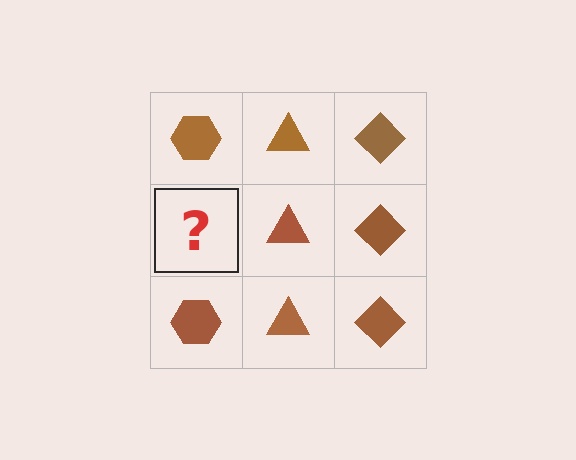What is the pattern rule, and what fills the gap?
The rule is that each column has a consistent shape. The gap should be filled with a brown hexagon.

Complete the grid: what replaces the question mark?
The question mark should be replaced with a brown hexagon.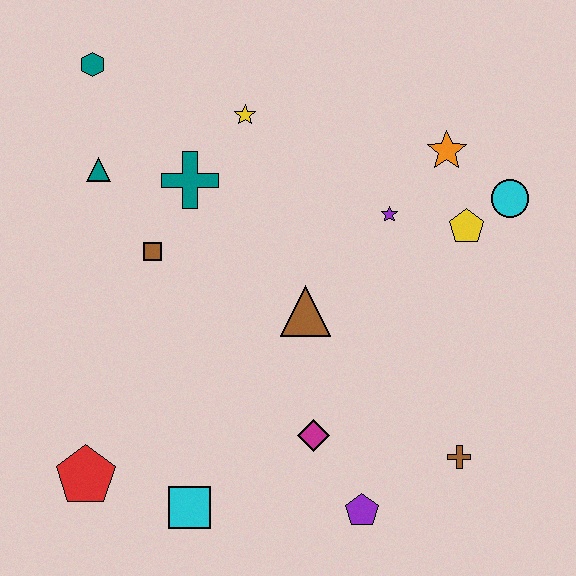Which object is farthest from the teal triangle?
The brown cross is farthest from the teal triangle.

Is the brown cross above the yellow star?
No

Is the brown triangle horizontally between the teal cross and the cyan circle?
Yes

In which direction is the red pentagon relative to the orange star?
The red pentagon is to the left of the orange star.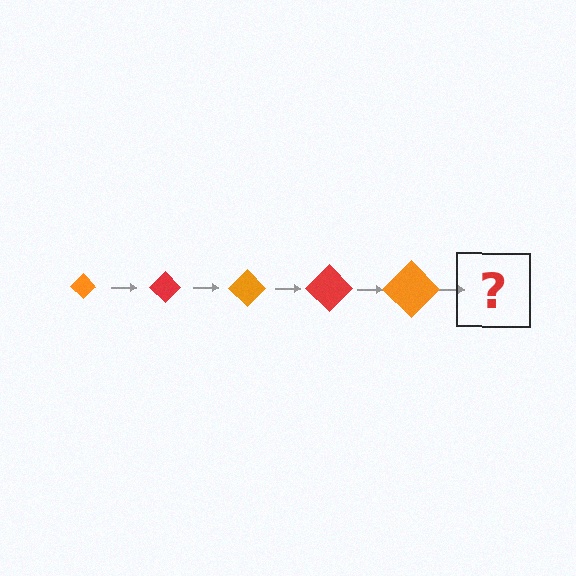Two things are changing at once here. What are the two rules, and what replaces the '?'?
The two rules are that the diamond grows larger each step and the color cycles through orange and red. The '?' should be a red diamond, larger than the previous one.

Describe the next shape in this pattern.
It should be a red diamond, larger than the previous one.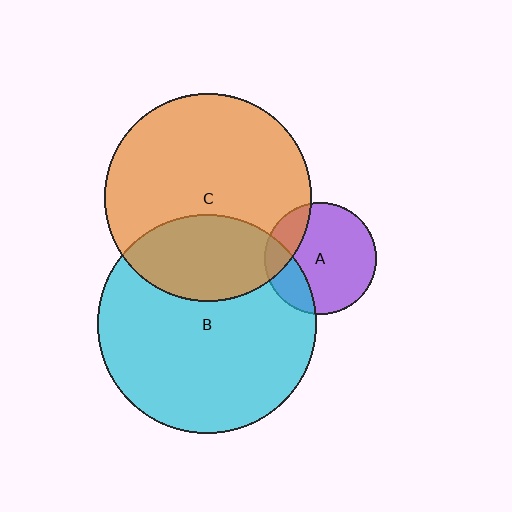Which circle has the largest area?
Circle B (cyan).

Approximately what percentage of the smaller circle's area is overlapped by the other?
Approximately 30%.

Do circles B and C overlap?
Yes.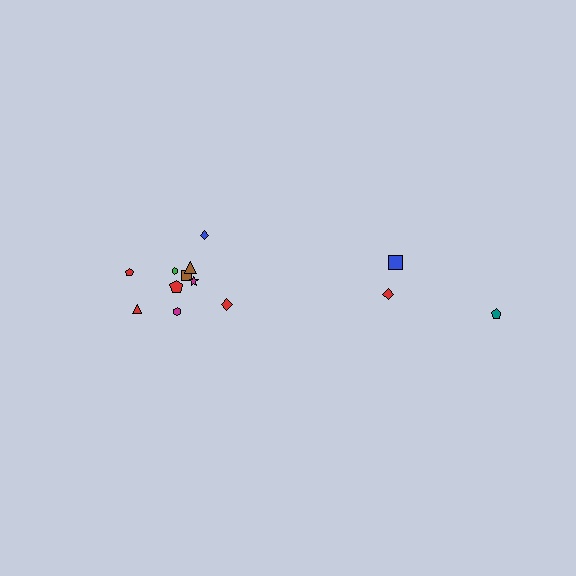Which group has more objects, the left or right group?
The left group.